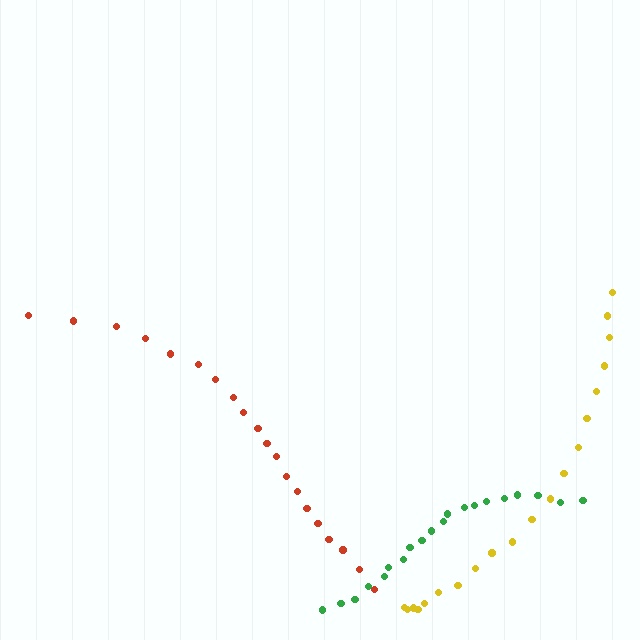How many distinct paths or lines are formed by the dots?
There are 3 distinct paths.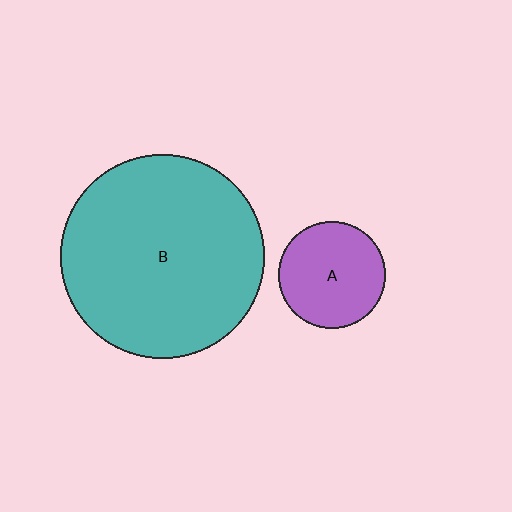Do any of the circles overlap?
No, none of the circles overlap.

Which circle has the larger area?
Circle B (teal).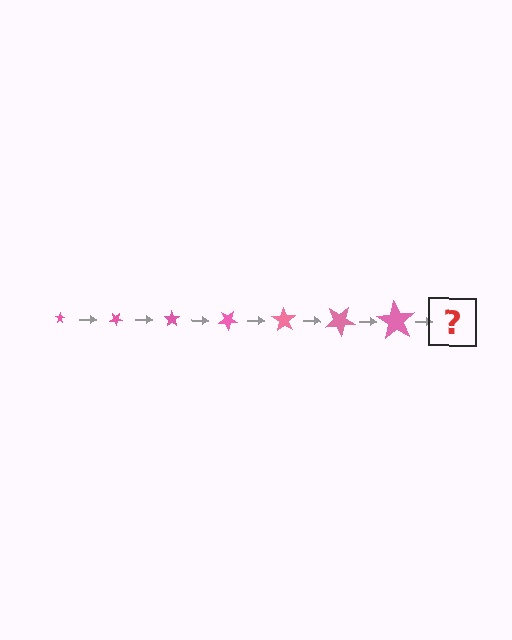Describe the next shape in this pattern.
It should be a star, larger than the previous one and rotated 245 degrees from the start.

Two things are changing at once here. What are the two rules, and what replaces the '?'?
The two rules are that the star grows larger each step and it rotates 35 degrees each step. The '?' should be a star, larger than the previous one and rotated 245 degrees from the start.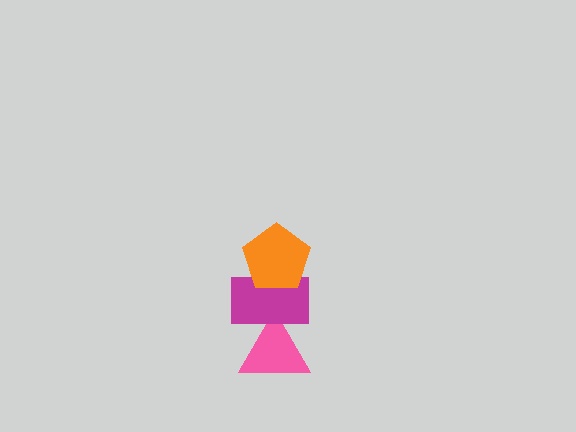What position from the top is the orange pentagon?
The orange pentagon is 1st from the top.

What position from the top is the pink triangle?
The pink triangle is 3rd from the top.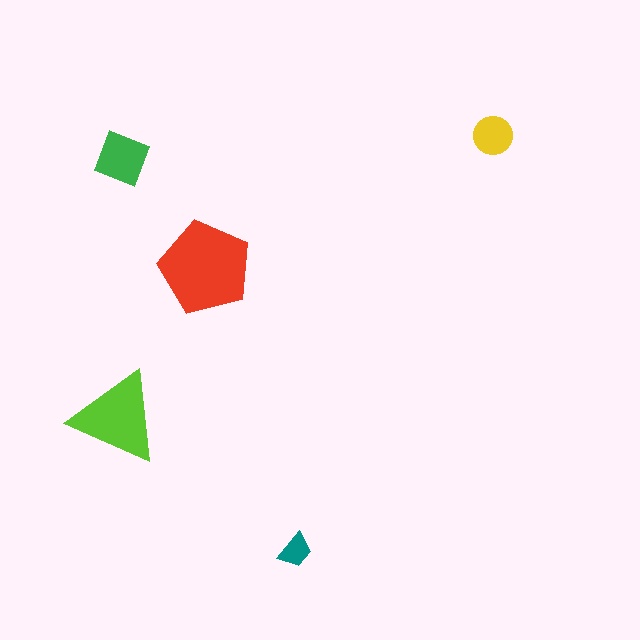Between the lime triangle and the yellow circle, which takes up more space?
The lime triangle.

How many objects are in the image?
There are 5 objects in the image.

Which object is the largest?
The red pentagon.